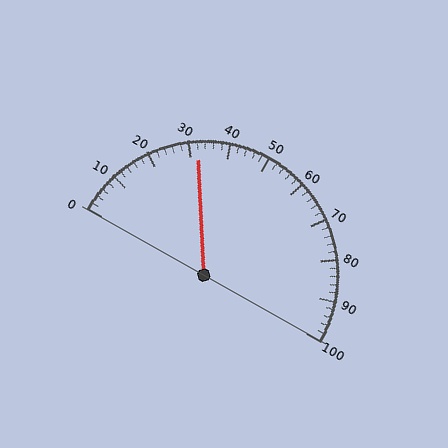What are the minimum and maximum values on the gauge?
The gauge ranges from 0 to 100.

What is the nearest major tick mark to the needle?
The nearest major tick mark is 30.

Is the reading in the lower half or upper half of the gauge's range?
The reading is in the lower half of the range (0 to 100).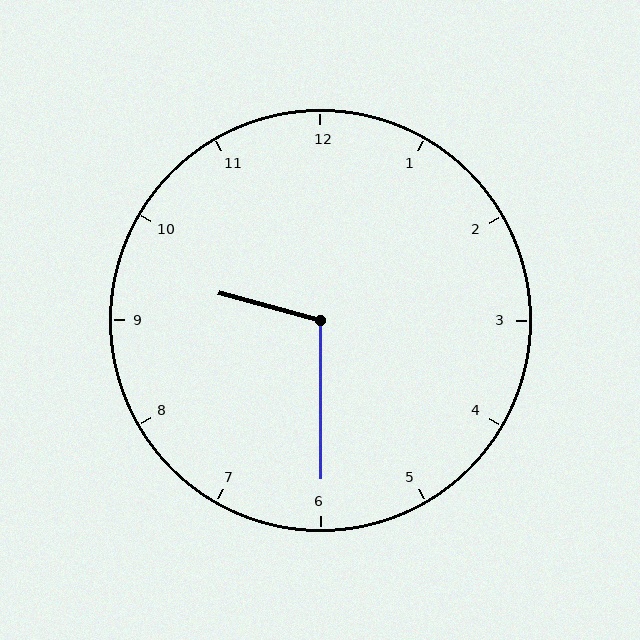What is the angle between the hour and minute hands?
Approximately 105 degrees.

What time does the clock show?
9:30.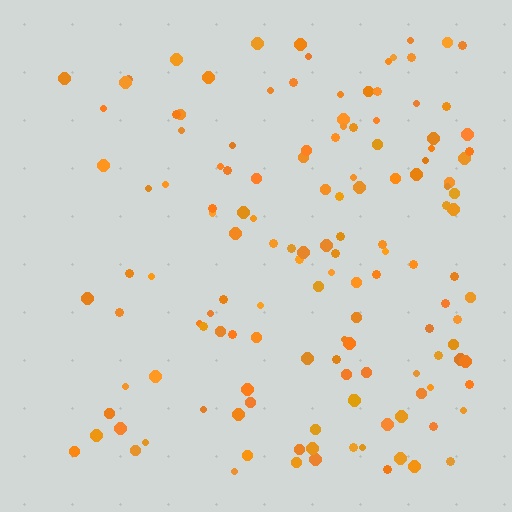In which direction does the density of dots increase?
From left to right, with the right side densest.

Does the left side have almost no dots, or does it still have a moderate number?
Still a moderate number, just noticeably fewer than the right.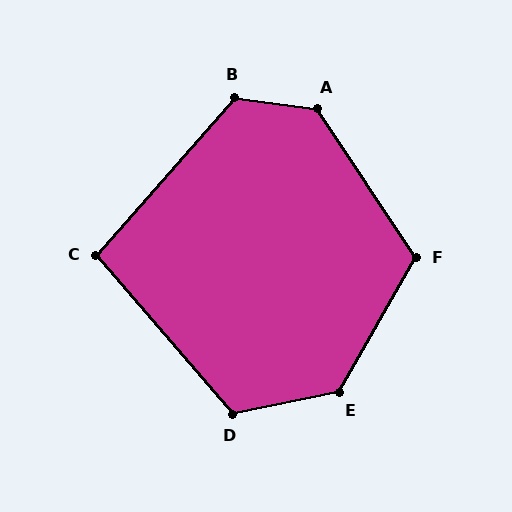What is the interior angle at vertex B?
Approximately 124 degrees (obtuse).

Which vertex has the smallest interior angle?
C, at approximately 98 degrees.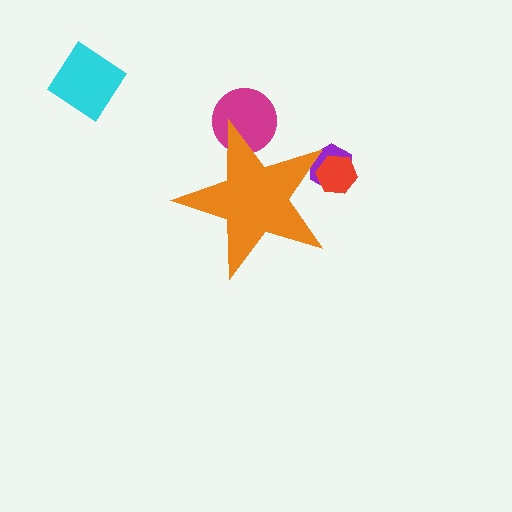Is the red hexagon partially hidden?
Yes, the red hexagon is partially hidden behind the orange star.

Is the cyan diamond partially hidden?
No, the cyan diamond is fully visible.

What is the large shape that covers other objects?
An orange star.